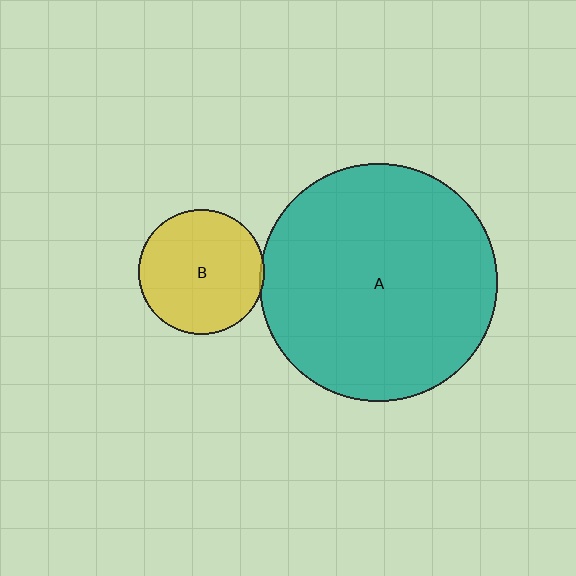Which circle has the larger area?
Circle A (teal).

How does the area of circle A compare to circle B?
Approximately 3.6 times.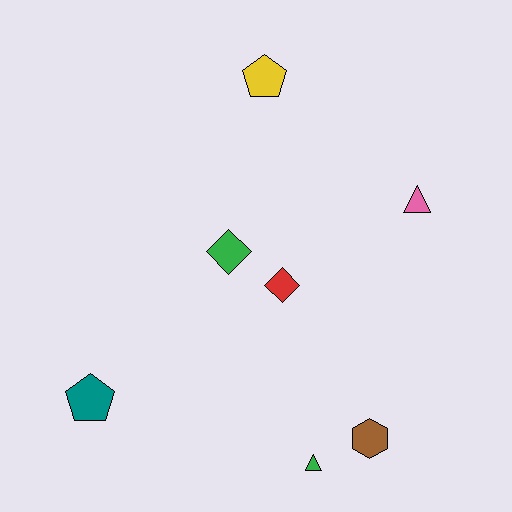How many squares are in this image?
There are no squares.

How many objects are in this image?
There are 7 objects.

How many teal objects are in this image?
There is 1 teal object.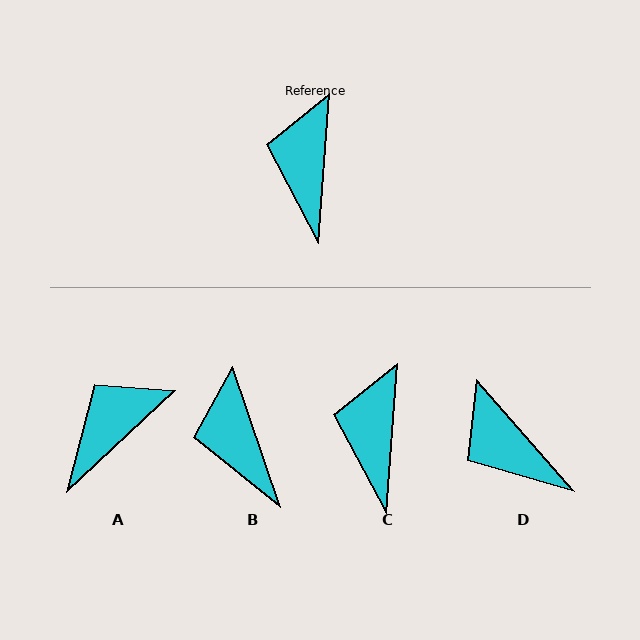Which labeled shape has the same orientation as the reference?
C.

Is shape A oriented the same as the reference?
No, it is off by about 43 degrees.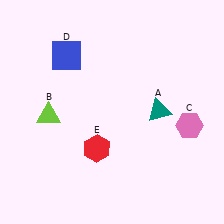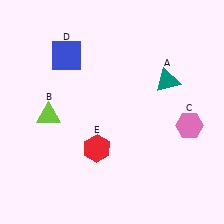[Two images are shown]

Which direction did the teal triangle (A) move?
The teal triangle (A) moved up.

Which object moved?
The teal triangle (A) moved up.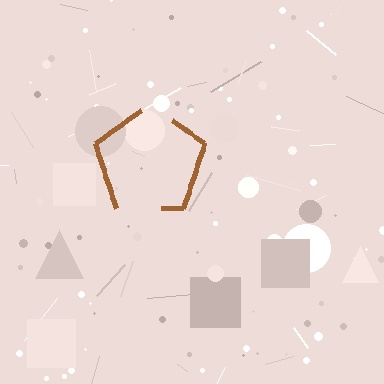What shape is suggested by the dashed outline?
The dashed outline suggests a pentagon.